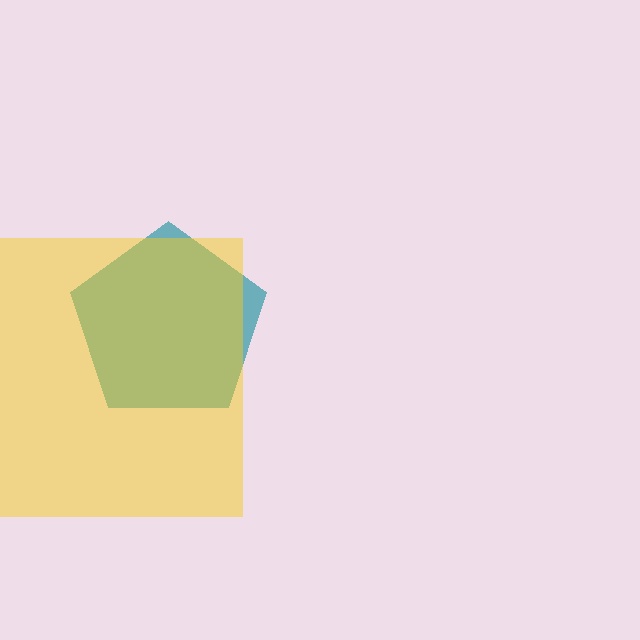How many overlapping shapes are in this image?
There are 2 overlapping shapes in the image.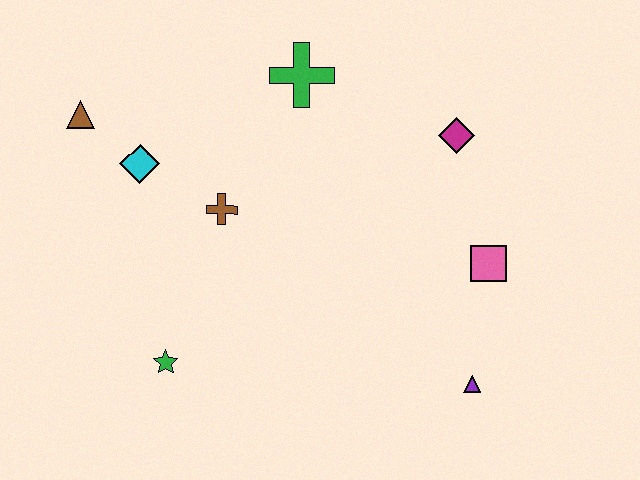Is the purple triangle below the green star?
Yes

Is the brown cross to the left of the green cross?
Yes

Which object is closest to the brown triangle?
The cyan diamond is closest to the brown triangle.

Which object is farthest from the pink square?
The brown triangle is farthest from the pink square.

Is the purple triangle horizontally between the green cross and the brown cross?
No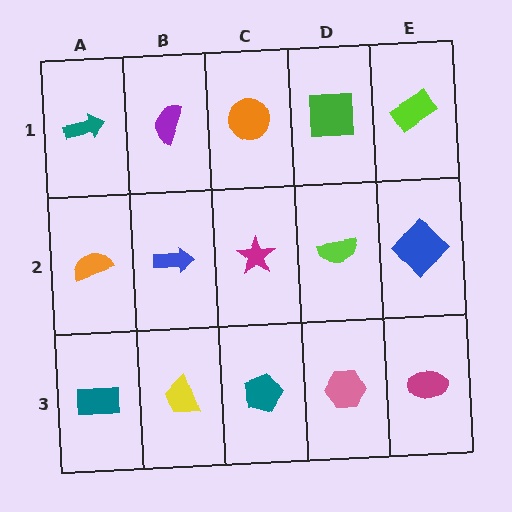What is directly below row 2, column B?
A yellow trapezoid.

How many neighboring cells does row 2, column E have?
3.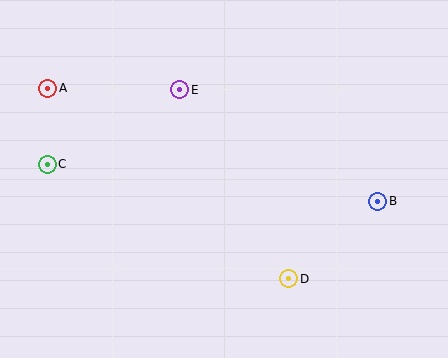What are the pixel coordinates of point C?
Point C is at (47, 164).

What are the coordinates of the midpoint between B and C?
The midpoint between B and C is at (212, 183).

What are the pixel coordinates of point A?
Point A is at (48, 88).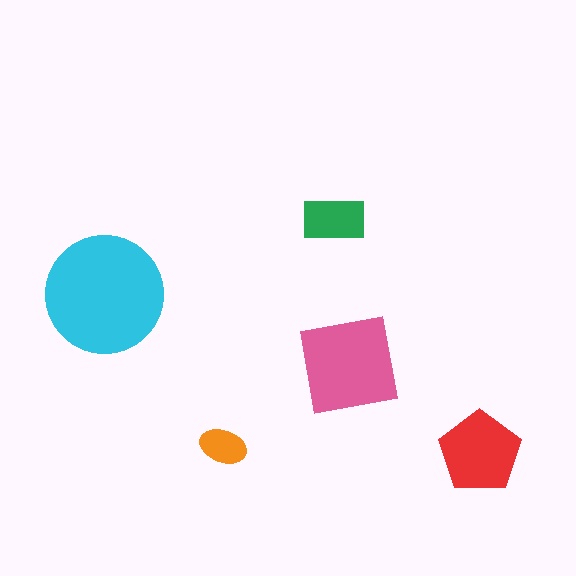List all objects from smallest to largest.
The orange ellipse, the green rectangle, the red pentagon, the pink square, the cyan circle.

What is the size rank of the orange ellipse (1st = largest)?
5th.